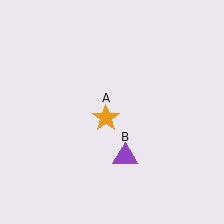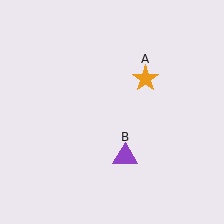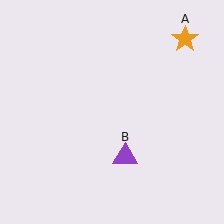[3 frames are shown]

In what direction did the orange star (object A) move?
The orange star (object A) moved up and to the right.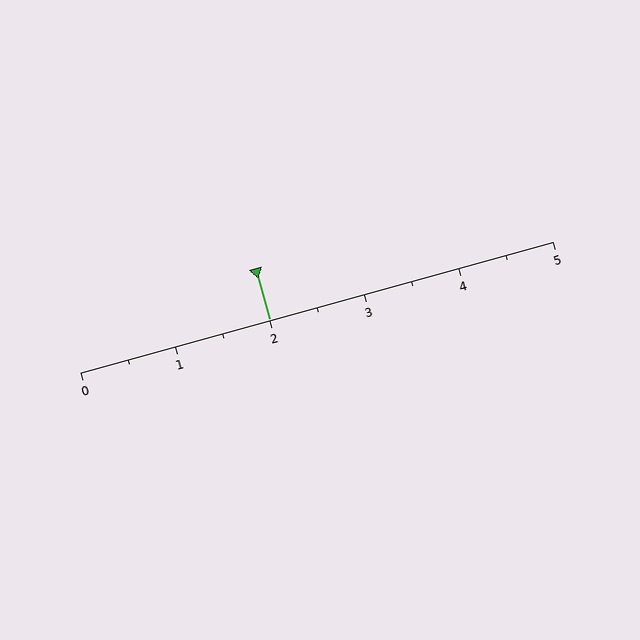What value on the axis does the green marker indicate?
The marker indicates approximately 2.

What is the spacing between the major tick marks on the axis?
The major ticks are spaced 1 apart.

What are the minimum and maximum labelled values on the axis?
The axis runs from 0 to 5.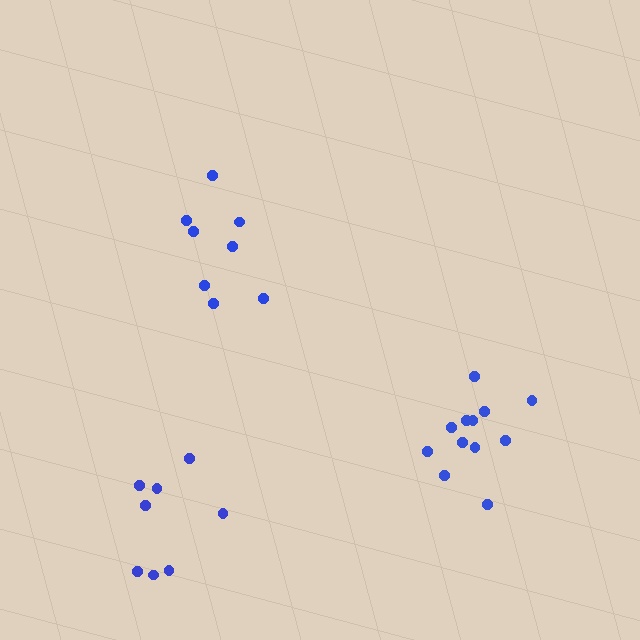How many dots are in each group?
Group 1: 8 dots, Group 2: 12 dots, Group 3: 8 dots (28 total).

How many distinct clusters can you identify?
There are 3 distinct clusters.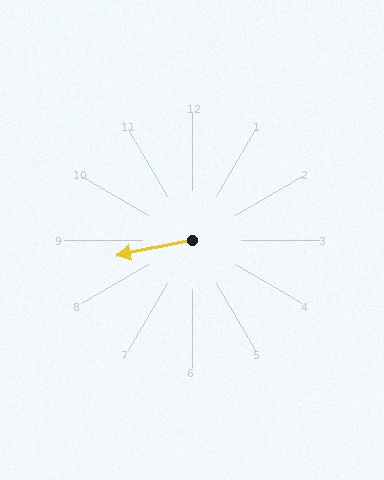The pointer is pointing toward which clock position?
Roughly 9 o'clock.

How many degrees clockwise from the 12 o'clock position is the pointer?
Approximately 259 degrees.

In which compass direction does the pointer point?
West.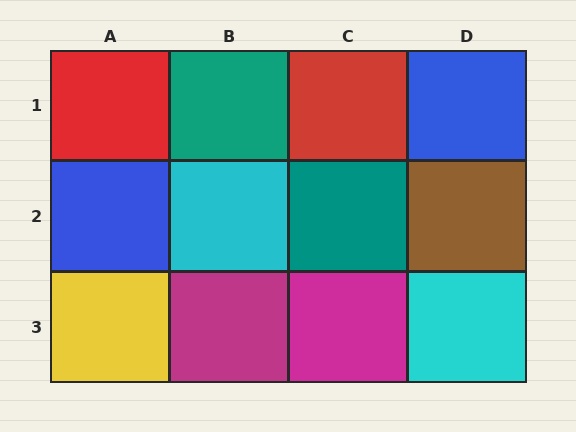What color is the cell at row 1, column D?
Blue.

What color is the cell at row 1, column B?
Teal.